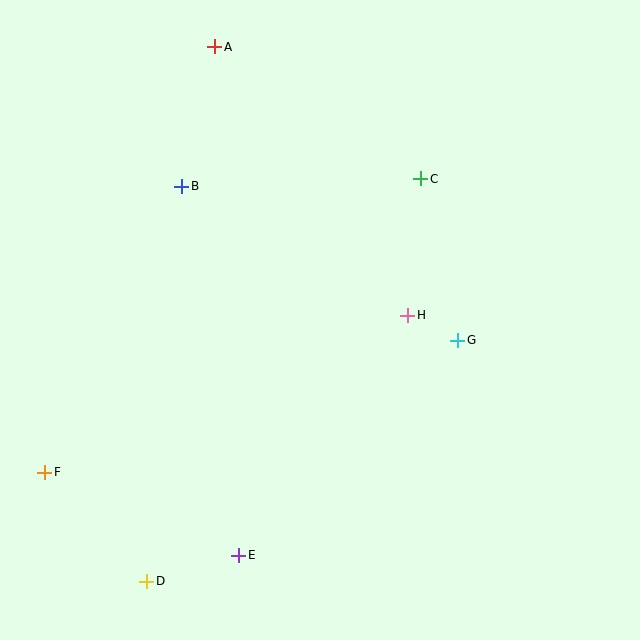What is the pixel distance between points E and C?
The distance between E and C is 418 pixels.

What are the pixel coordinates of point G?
Point G is at (458, 340).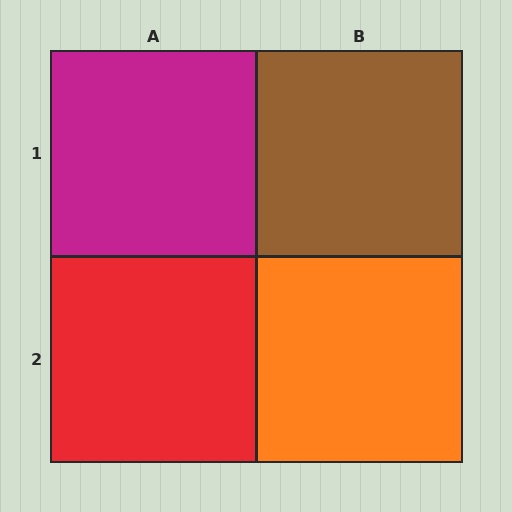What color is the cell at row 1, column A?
Magenta.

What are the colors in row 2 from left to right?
Red, orange.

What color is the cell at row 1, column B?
Brown.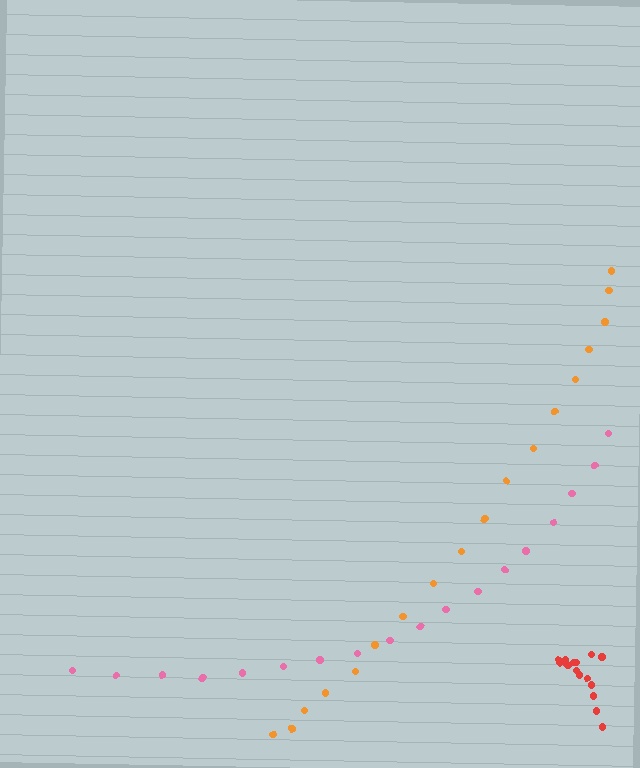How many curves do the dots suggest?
There are 3 distinct paths.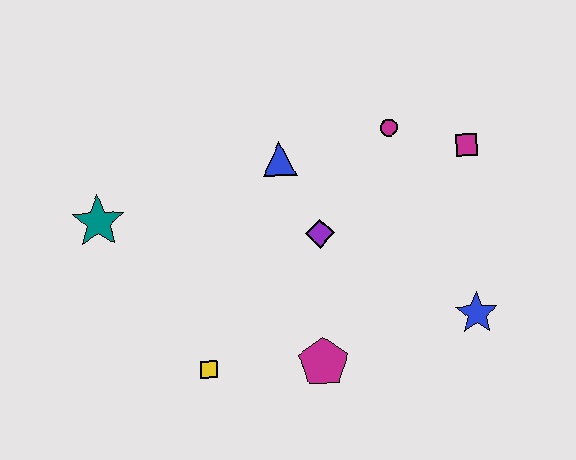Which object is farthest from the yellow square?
The magenta square is farthest from the yellow square.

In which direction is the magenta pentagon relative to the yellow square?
The magenta pentagon is to the right of the yellow square.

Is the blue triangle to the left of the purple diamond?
Yes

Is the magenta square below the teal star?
No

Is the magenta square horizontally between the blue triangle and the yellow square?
No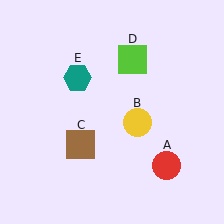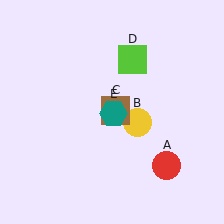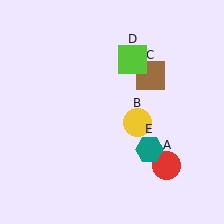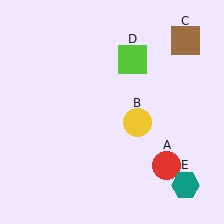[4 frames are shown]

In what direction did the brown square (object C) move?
The brown square (object C) moved up and to the right.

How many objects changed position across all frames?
2 objects changed position: brown square (object C), teal hexagon (object E).